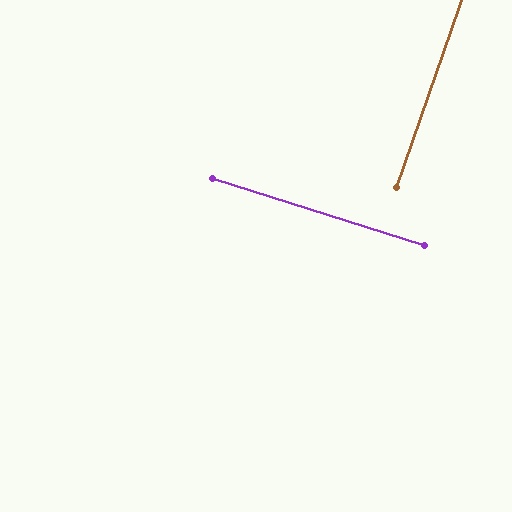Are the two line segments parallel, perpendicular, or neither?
Perpendicular — they meet at approximately 89°.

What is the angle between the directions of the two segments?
Approximately 89 degrees.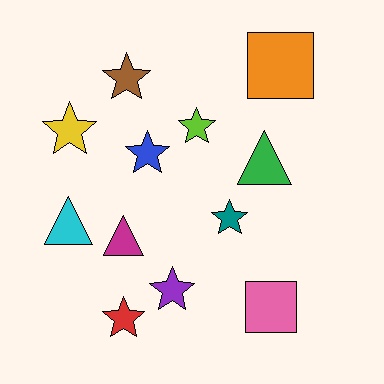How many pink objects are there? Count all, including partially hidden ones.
There is 1 pink object.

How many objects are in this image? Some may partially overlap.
There are 12 objects.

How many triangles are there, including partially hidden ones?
There are 3 triangles.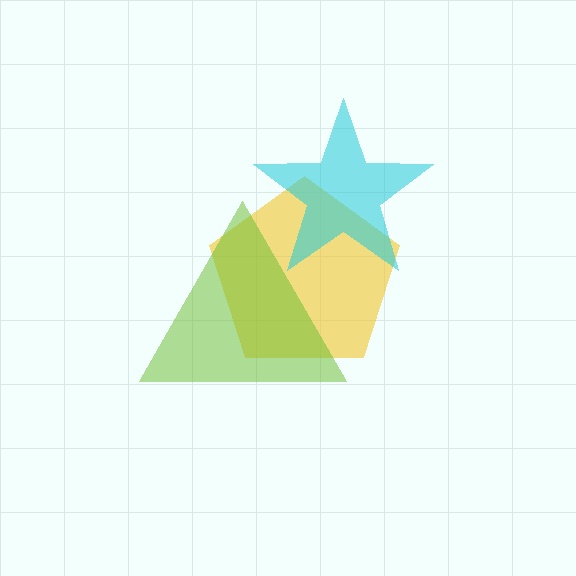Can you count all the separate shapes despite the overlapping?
Yes, there are 3 separate shapes.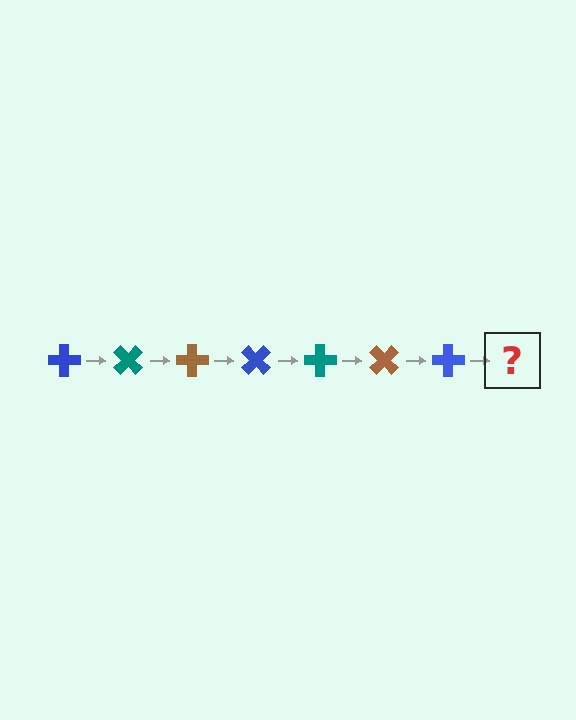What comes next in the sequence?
The next element should be a teal cross, rotated 315 degrees from the start.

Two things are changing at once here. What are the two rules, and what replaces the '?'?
The two rules are that it rotates 45 degrees each step and the color cycles through blue, teal, and brown. The '?' should be a teal cross, rotated 315 degrees from the start.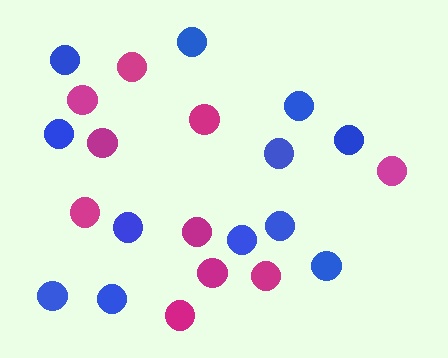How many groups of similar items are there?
There are 2 groups: one group of blue circles (12) and one group of magenta circles (10).